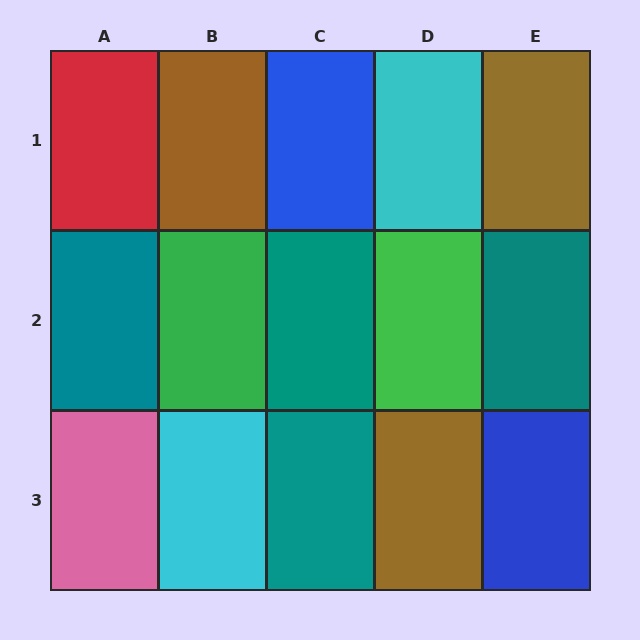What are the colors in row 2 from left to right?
Teal, green, teal, green, teal.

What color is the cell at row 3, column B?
Cyan.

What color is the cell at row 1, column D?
Cyan.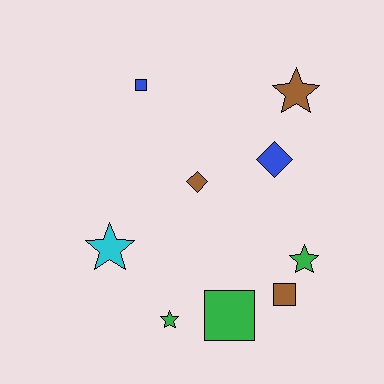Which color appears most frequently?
Green, with 3 objects.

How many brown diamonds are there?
There is 1 brown diamond.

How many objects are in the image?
There are 9 objects.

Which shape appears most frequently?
Star, with 4 objects.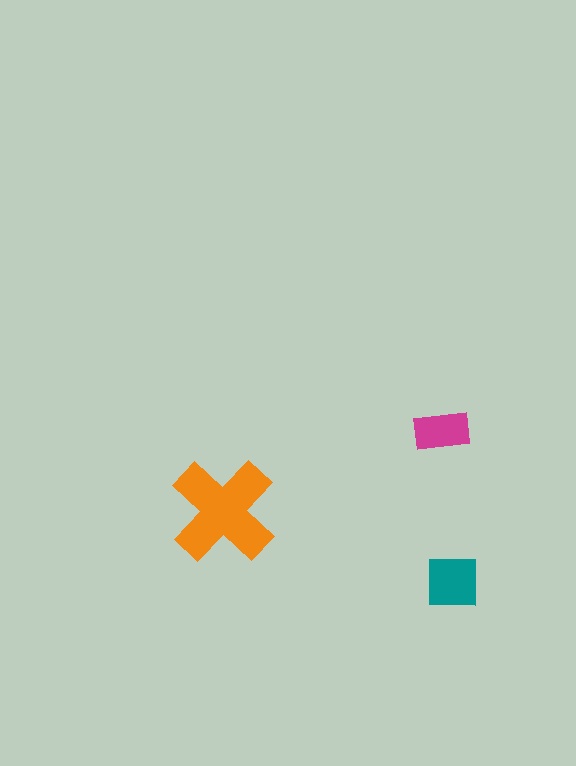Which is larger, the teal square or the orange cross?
The orange cross.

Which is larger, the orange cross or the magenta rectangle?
The orange cross.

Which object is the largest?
The orange cross.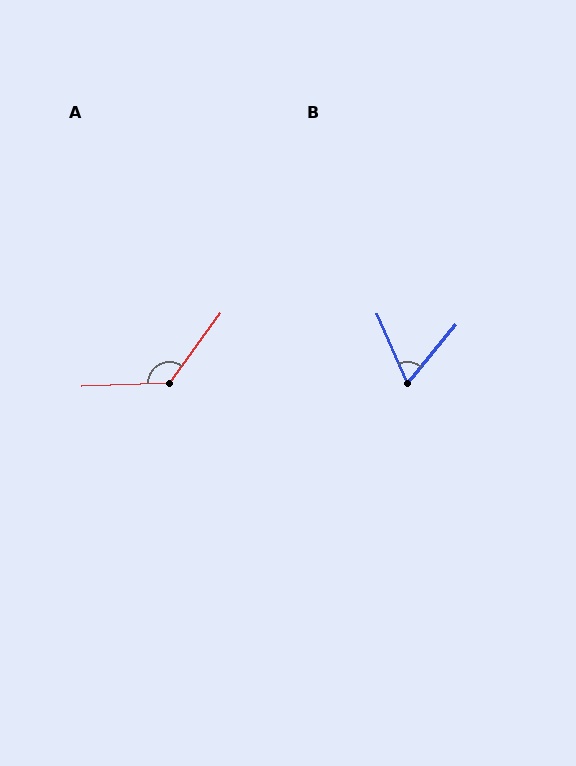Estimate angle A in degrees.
Approximately 128 degrees.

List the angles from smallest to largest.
B (63°), A (128°).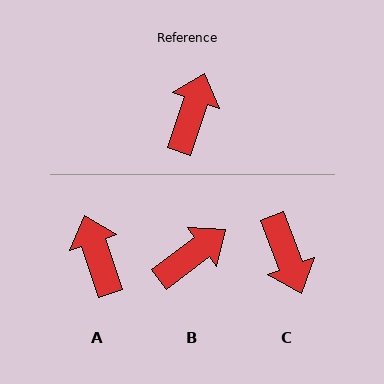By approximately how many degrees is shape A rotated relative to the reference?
Approximately 37 degrees counter-clockwise.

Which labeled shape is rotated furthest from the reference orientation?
C, about 141 degrees away.